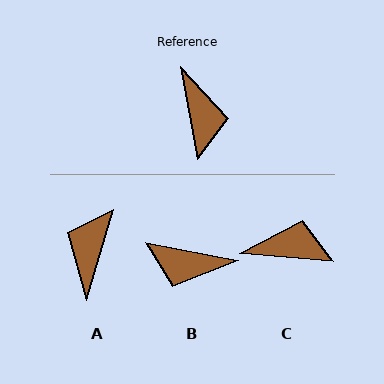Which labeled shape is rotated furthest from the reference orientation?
A, about 153 degrees away.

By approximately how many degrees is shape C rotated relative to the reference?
Approximately 75 degrees counter-clockwise.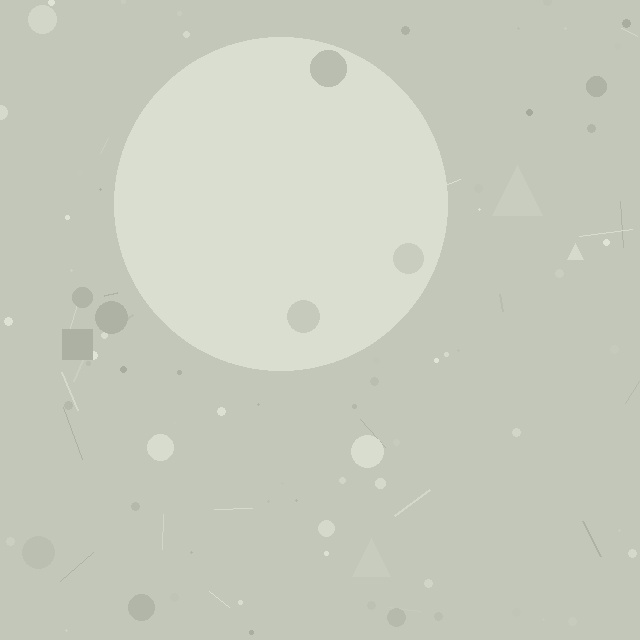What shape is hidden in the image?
A circle is hidden in the image.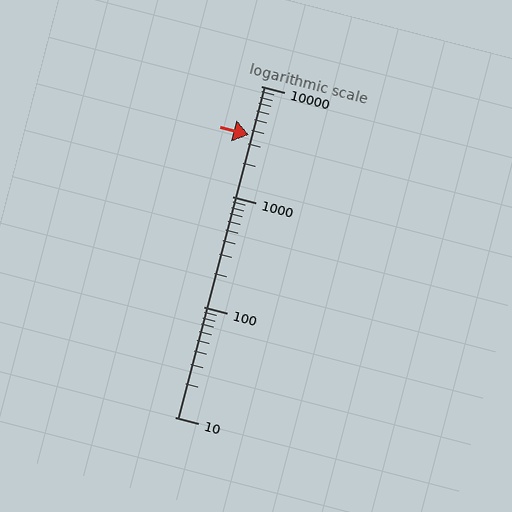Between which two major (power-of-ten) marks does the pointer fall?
The pointer is between 1000 and 10000.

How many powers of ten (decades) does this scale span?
The scale spans 3 decades, from 10 to 10000.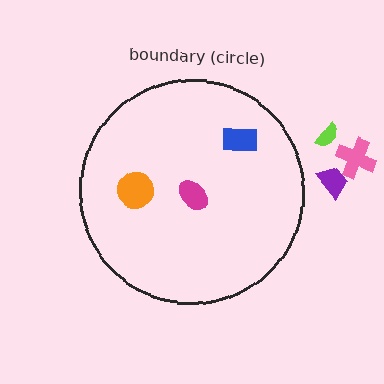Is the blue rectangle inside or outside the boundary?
Inside.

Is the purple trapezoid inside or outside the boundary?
Outside.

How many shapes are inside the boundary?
3 inside, 3 outside.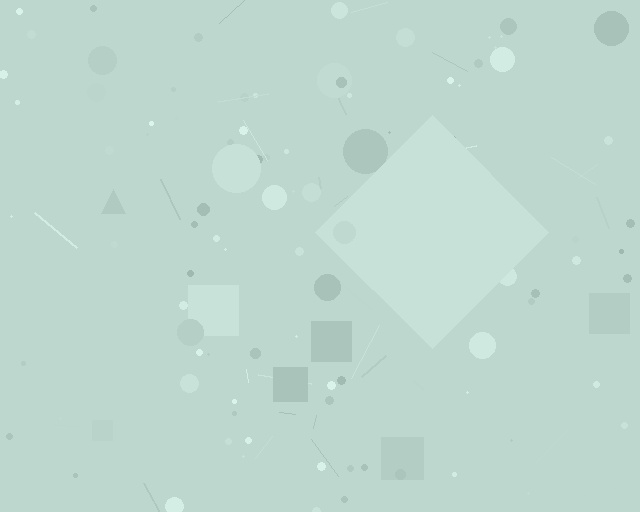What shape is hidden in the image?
A diamond is hidden in the image.